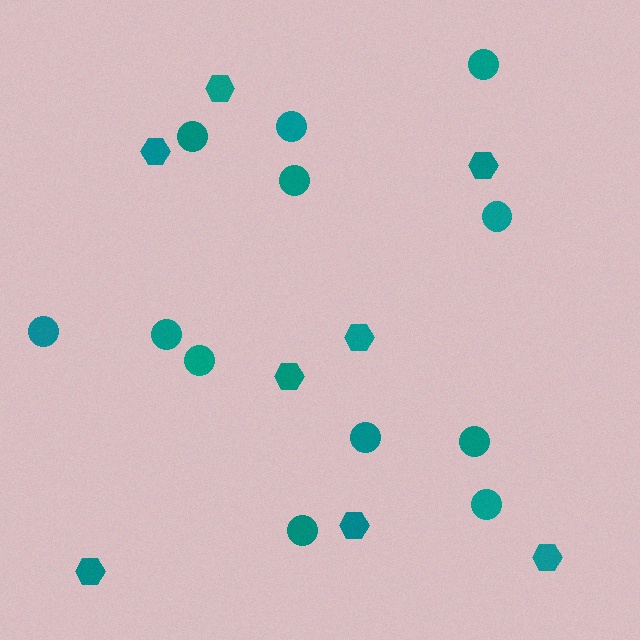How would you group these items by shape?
There are 2 groups: one group of hexagons (8) and one group of circles (12).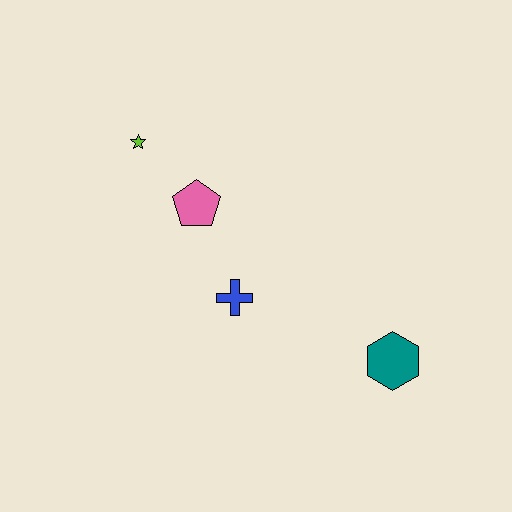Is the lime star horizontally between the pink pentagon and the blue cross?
No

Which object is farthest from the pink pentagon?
The teal hexagon is farthest from the pink pentagon.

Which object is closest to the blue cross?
The pink pentagon is closest to the blue cross.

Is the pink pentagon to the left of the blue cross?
Yes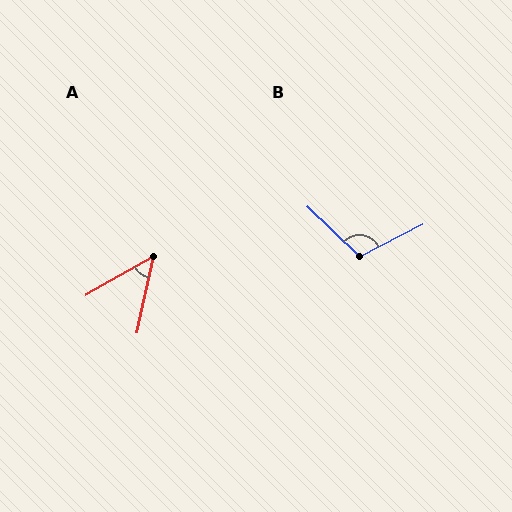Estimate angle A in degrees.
Approximately 48 degrees.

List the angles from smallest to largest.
A (48°), B (109°).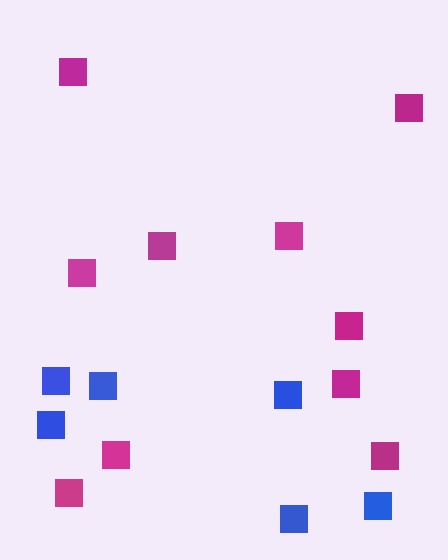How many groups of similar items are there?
There are 2 groups: one group of blue squares (6) and one group of magenta squares (10).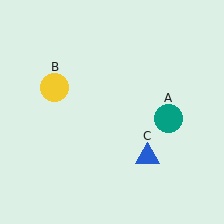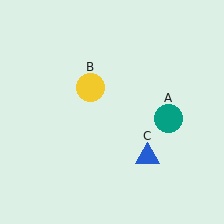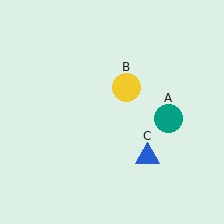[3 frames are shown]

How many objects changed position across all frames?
1 object changed position: yellow circle (object B).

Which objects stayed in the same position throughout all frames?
Teal circle (object A) and blue triangle (object C) remained stationary.